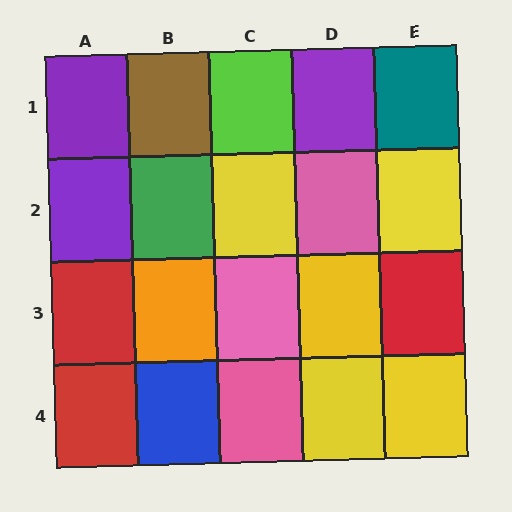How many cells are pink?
3 cells are pink.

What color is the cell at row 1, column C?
Lime.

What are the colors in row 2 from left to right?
Purple, green, yellow, pink, yellow.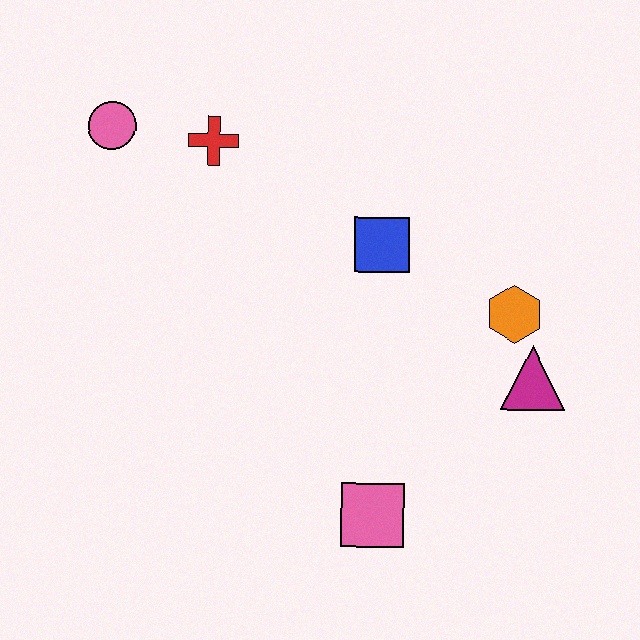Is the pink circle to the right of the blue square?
No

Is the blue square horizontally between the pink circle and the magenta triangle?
Yes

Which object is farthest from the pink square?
The pink circle is farthest from the pink square.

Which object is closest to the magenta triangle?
The orange hexagon is closest to the magenta triangle.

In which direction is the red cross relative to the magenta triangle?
The red cross is to the left of the magenta triangle.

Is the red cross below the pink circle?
Yes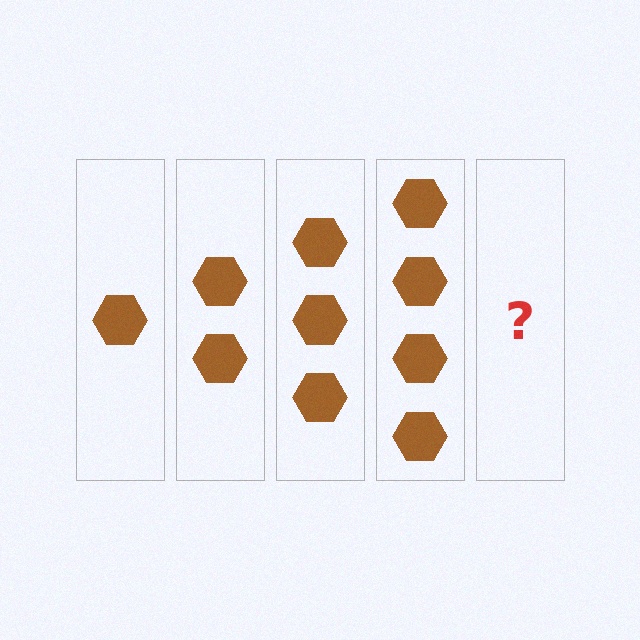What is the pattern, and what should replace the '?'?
The pattern is that each step adds one more hexagon. The '?' should be 5 hexagons.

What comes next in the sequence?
The next element should be 5 hexagons.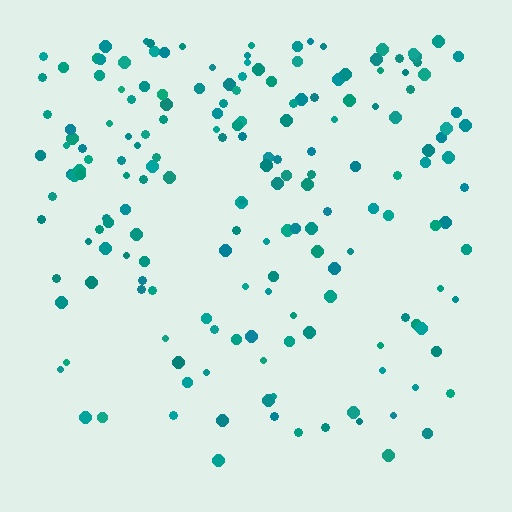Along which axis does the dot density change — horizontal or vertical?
Vertical.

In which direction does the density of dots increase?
From bottom to top, with the top side densest.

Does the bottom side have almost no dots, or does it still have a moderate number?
Still a moderate number, just noticeably fewer than the top.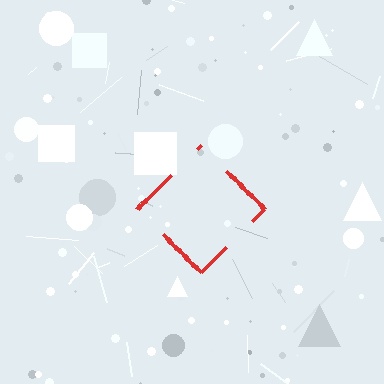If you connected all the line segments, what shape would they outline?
They would outline a diamond.